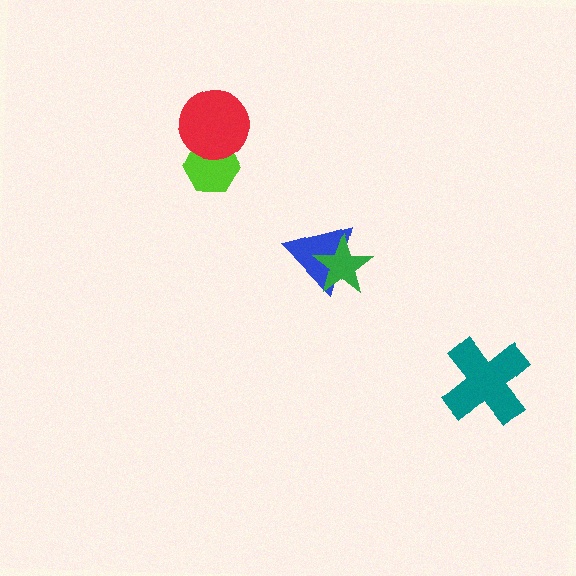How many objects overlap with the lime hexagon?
1 object overlaps with the lime hexagon.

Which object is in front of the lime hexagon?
The red circle is in front of the lime hexagon.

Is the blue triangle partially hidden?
Yes, it is partially covered by another shape.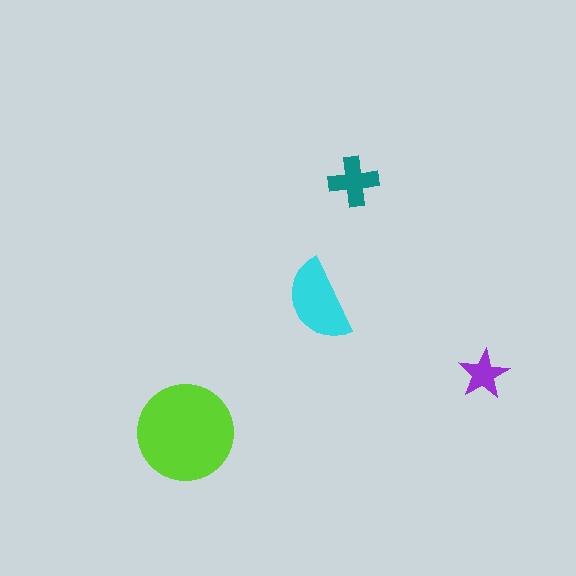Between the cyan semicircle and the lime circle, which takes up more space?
The lime circle.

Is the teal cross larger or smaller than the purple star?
Larger.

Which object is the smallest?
The purple star.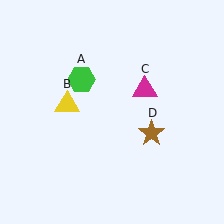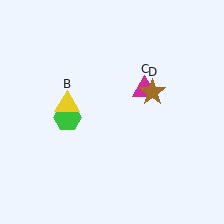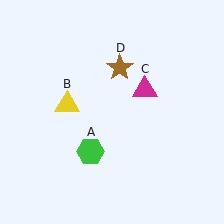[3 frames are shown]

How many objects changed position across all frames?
2 objects changed position: green hexagon (object A), brown star (object D).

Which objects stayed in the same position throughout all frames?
Yellow triangle (object B) and magenta triangle (object C) remained stationary.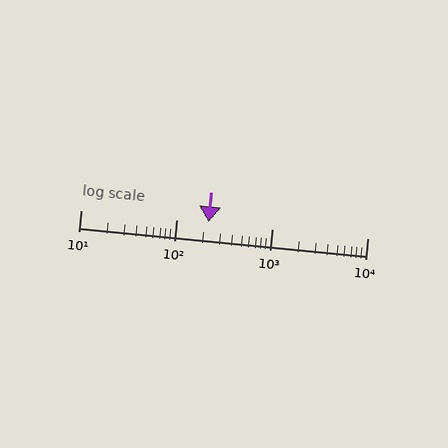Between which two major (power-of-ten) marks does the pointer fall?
The pointer is between 100 and 1000.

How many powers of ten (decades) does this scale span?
The scale spans 3 decades, from 10 to 10000.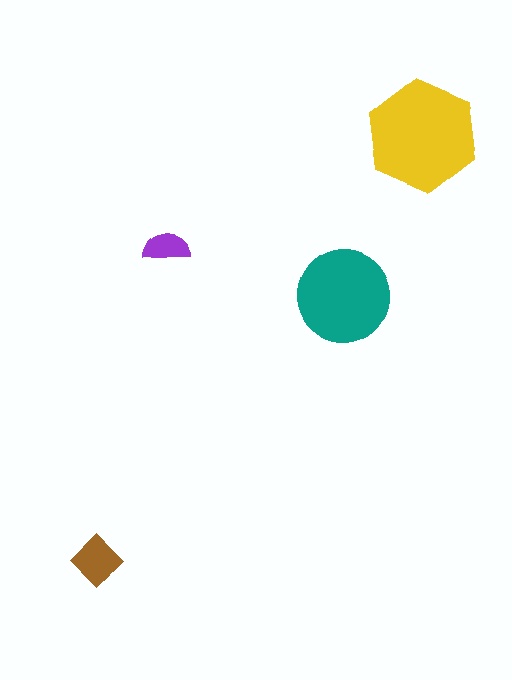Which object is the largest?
The yellow hexagon.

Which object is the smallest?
The purple semicircle.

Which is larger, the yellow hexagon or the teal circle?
The yellow hexagon.